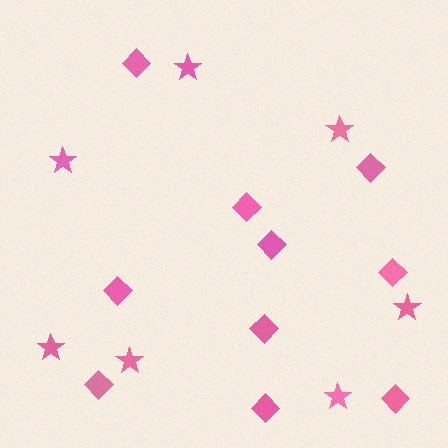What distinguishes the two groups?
There are 2 groups: one group of diamonds (10) and one group of stars (7).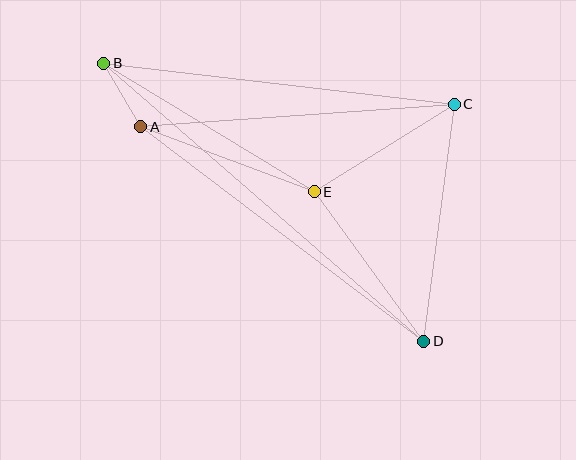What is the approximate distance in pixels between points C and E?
The distance between C and E is approximately 165 pixels.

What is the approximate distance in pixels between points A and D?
The distance between A and D is approximately 355 pixels.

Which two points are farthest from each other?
Points B and D are farthest from each other.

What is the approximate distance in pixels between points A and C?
The distance between A and C is approximately 314 pixels.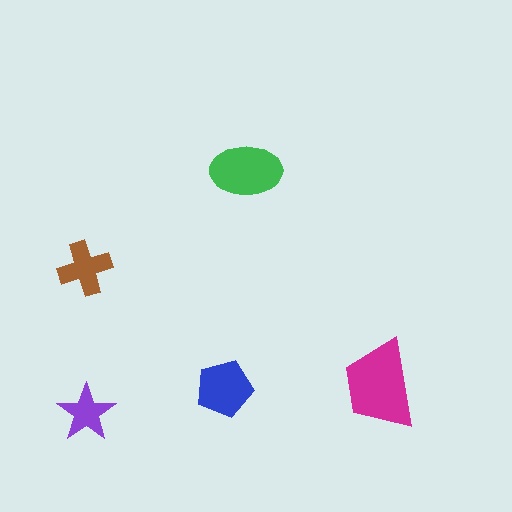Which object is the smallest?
The purple star.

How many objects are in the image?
There are 5 objects in the image.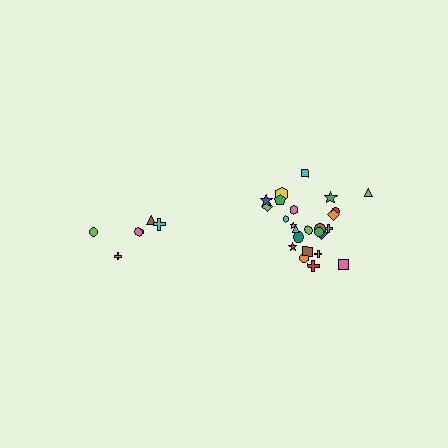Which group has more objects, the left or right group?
The right group.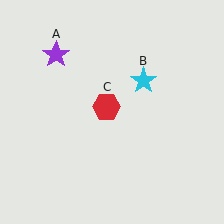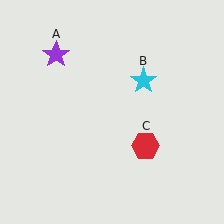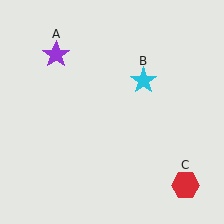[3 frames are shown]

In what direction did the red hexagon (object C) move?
The red hexagon (object C) moved down and to the right.